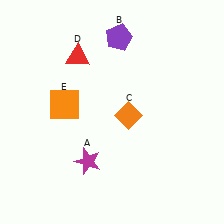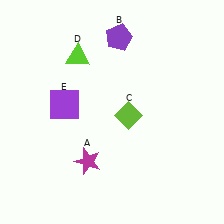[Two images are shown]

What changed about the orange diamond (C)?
In Image 1, C is orange. In Image 2, it changed to lime.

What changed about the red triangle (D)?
In Image 1, D is red. In Image 2, it changed to lime.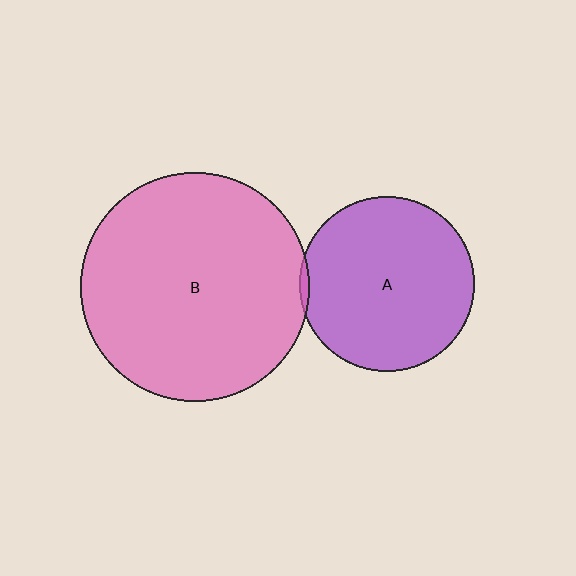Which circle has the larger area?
Circle B (pink).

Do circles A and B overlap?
Yes.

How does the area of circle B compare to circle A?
Approximately 1.7 times.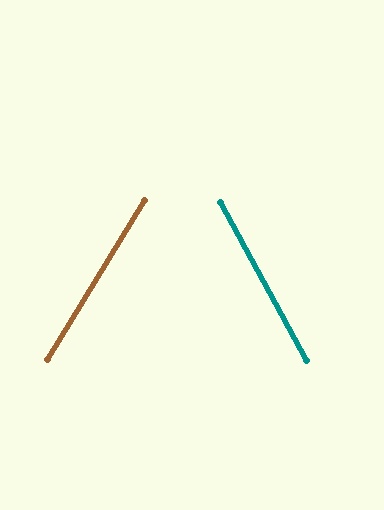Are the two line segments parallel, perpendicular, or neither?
Neither parallel nor perpendicular — they differ by about 60°.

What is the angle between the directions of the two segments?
Approximately 60 degrees.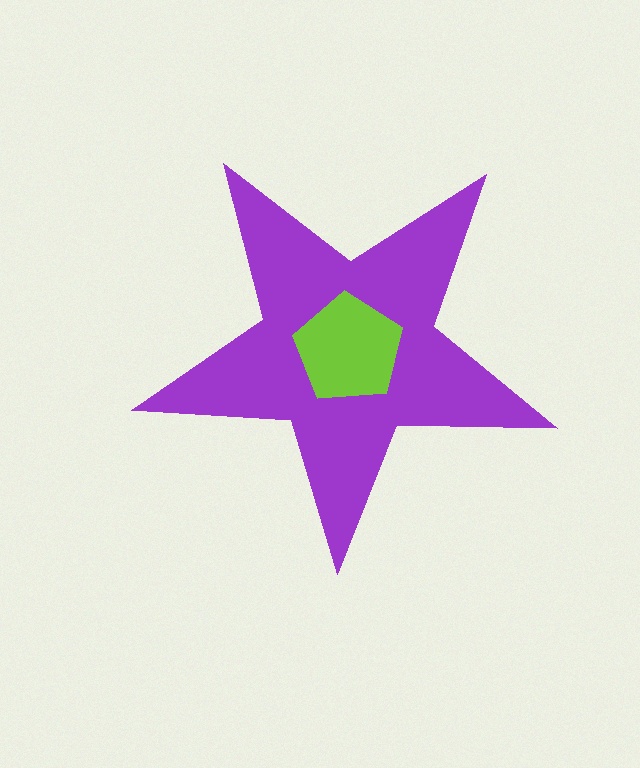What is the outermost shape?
The purple star.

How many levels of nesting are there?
2.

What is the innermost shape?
The lime pentagon.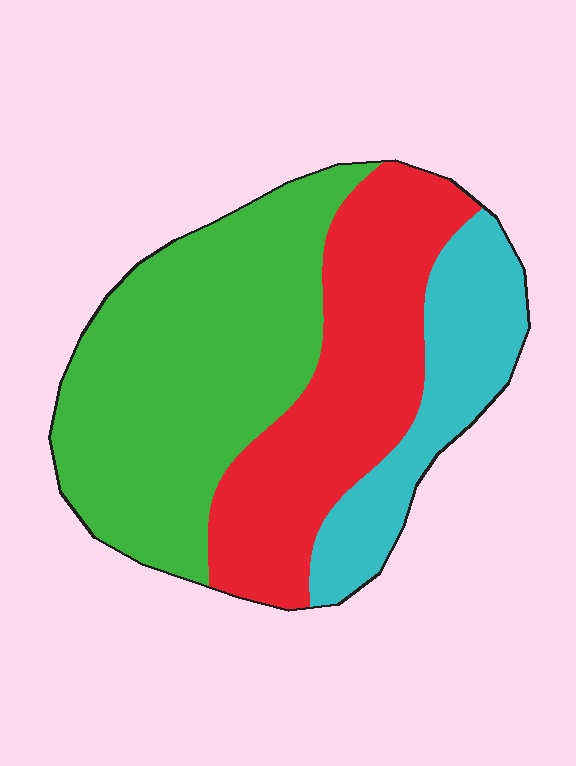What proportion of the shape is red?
Red covers 34% of the shape.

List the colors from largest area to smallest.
From largest to smallest: green, red, cyan.